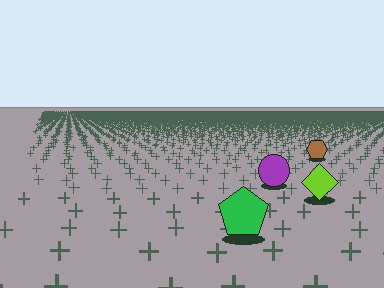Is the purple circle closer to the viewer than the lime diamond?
No. The lime diamond is closer — you can tell from the texture gradient: the ground texture is coarser near it.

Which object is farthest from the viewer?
The brown hexagon is farthest from the viewer. It appears smaller and the ground texture around it is denser.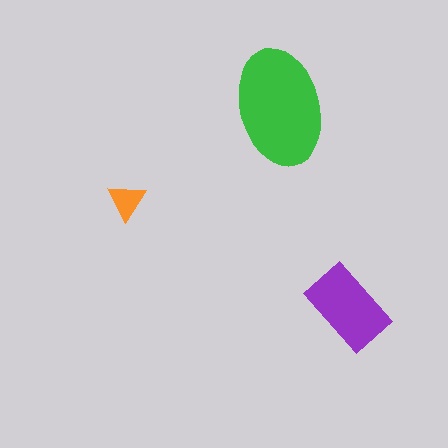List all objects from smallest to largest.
The orange triangle, the purple rectangle, the green ellipse.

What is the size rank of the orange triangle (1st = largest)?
3rd.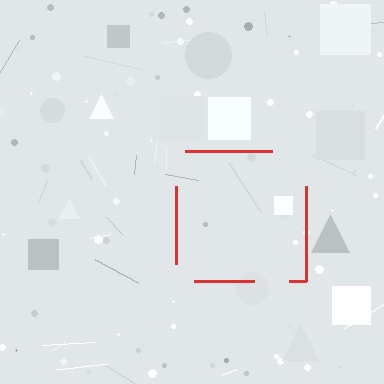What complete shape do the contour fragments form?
The contour fragments form a square.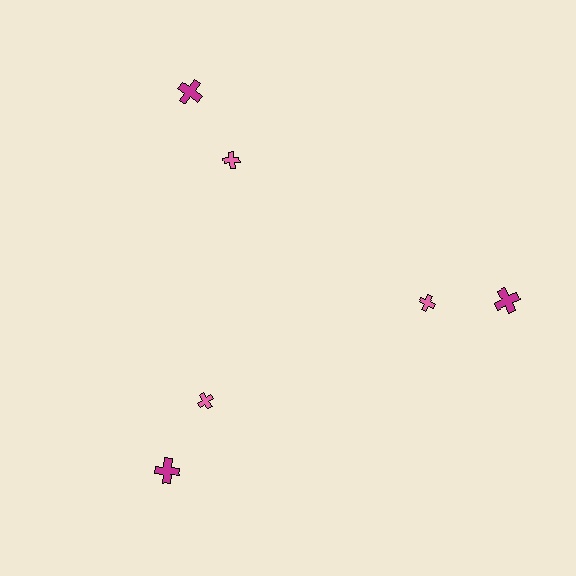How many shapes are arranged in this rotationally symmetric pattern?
There are 6 shapes, arranged in 3 groups of 2.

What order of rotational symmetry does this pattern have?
This pattern has 3-fold rotational symmetry.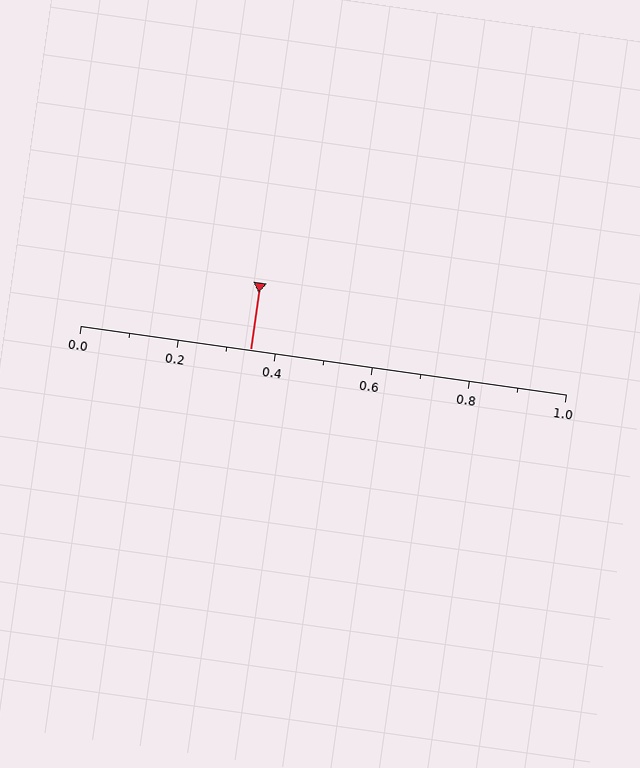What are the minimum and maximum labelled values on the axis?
The axis runs from 0.0 to 1.0.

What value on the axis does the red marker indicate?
The marker indicates approximately 0.35.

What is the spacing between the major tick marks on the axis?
The major ticks are spaced 0.2 apart.